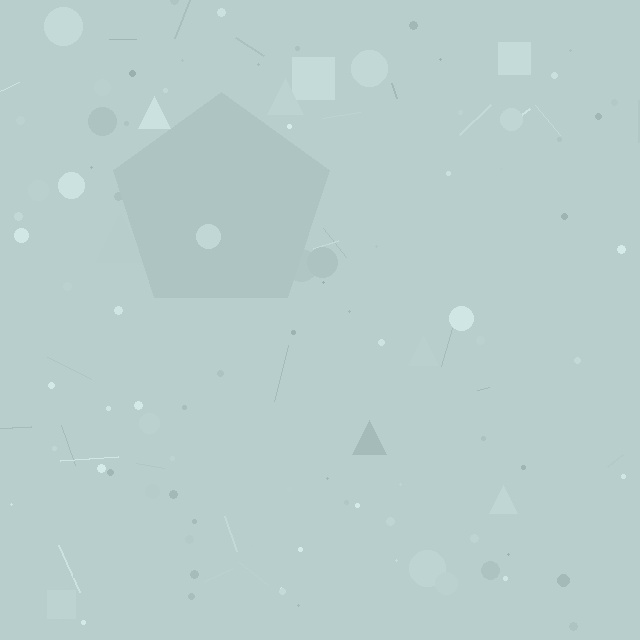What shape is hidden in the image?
A pentagon is hidden in the image.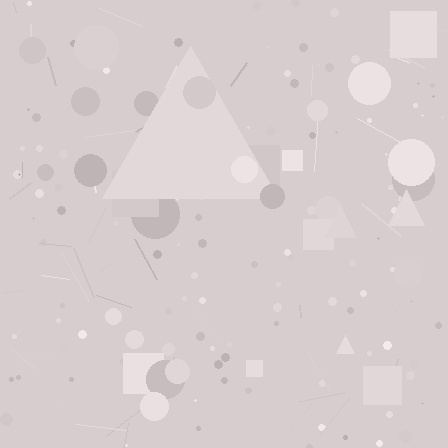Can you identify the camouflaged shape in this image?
The camouflaged shape is a triangle.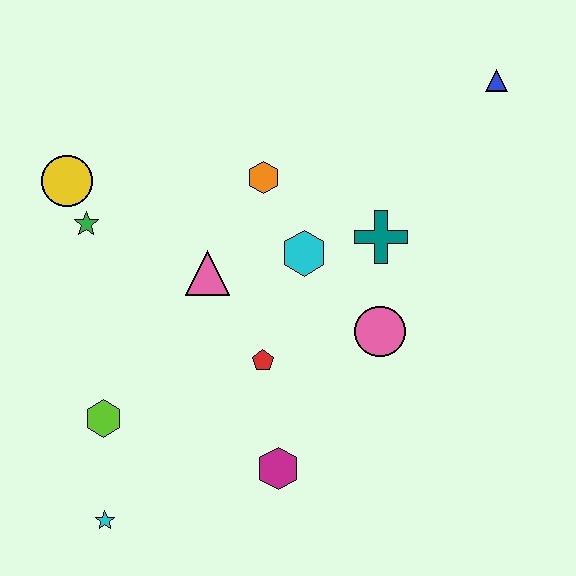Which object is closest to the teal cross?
The cyan hexagon is closest to the teal cross.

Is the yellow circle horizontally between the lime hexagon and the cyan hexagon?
No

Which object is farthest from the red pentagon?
The blue triangle is farthest from the red pentagon.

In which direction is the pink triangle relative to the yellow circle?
The pink triangle is to the right of the yellow circle.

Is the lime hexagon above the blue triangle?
No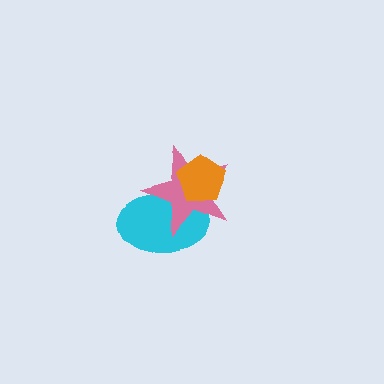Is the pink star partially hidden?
Yes, it is partially covered by another shape.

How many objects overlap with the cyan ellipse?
2 objects overlap with the cyan ellipse.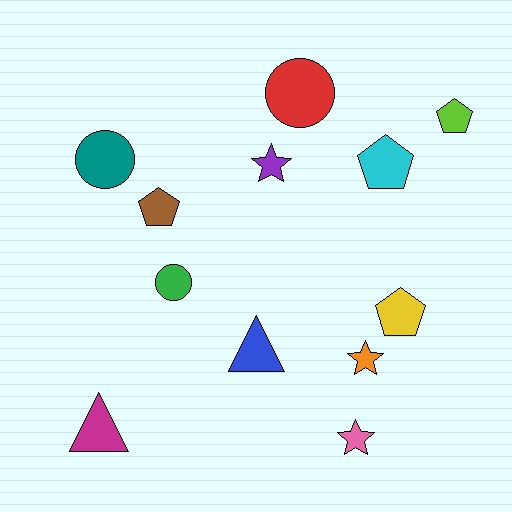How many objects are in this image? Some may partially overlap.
There are 12 objects.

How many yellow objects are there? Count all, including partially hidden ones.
There is 1 yellow object.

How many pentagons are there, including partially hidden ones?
There are 4 pentagons.